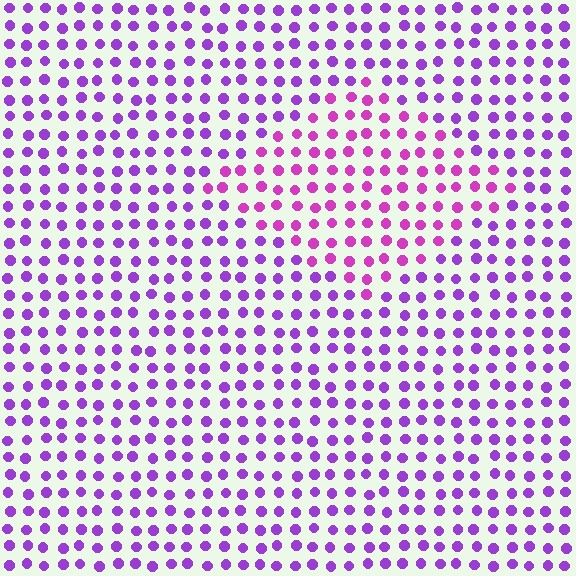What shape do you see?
I see a diamond.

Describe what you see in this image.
The image is filled with small purple elements in a uniform arrangement. A diamond-shaped region is visible where the elements are tinted to a slightly different hue, forming a subtle color boundary.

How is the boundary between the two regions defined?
The boundary is defined purely by a slight shift in hue (about 30 degrees). Spacing, size, and orientation are identical on both sides.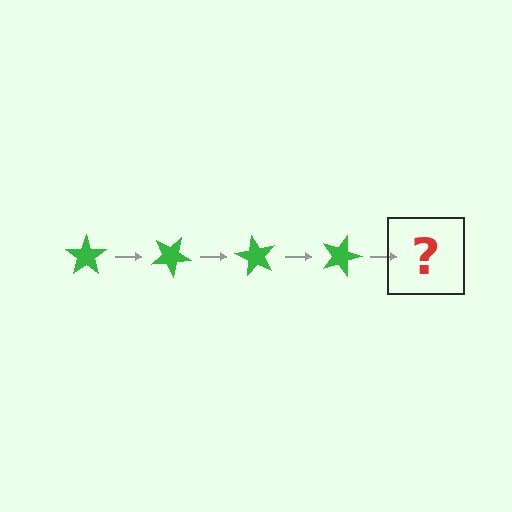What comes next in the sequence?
The next element should be a green star rotated 120 degrees.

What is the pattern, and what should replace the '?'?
The pattern is that the star rotates 30 degrees each step. The '?' should be a green star rotated 120 degrees.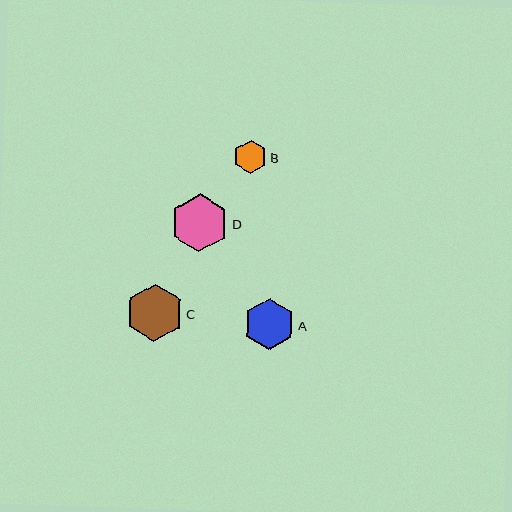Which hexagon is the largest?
Hexagon D is the largest with a size of approximately 59 pixels.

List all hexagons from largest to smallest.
From largest to smallest: D, C, A, B.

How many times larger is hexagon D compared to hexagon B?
Hexagon D is approximately 1.8 times the size of hexagon B.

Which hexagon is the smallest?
Hexagon B is the smallest with a size of approximately 33 pixels.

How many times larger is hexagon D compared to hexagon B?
Hexagon D is approximately 1.8 times the size of hexagon B.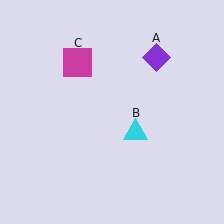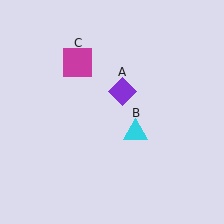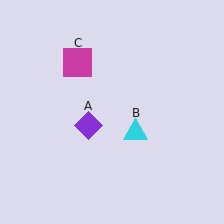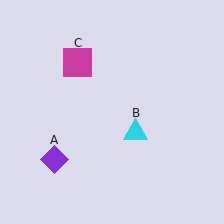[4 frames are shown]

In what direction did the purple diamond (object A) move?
The purple diamond (object A) moved down and to the left.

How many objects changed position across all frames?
1 object changed position: purple diamond (object A).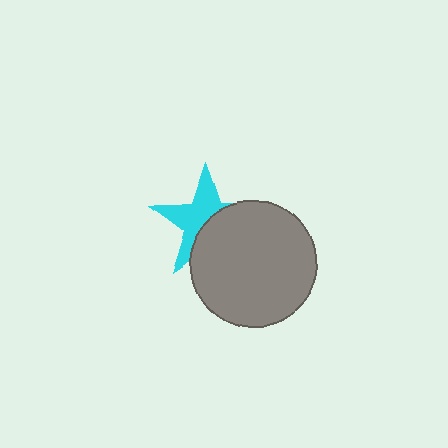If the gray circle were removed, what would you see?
You would see the complete cyan star.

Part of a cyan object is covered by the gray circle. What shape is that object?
It is a star.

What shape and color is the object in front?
The object in front is a gray circle.